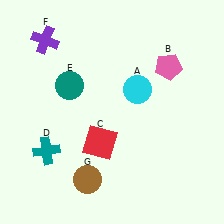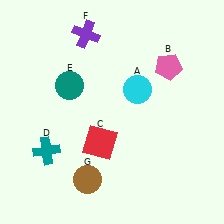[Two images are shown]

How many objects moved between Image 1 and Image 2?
1 object moved between the two images.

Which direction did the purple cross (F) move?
The purple cross (F) moved right.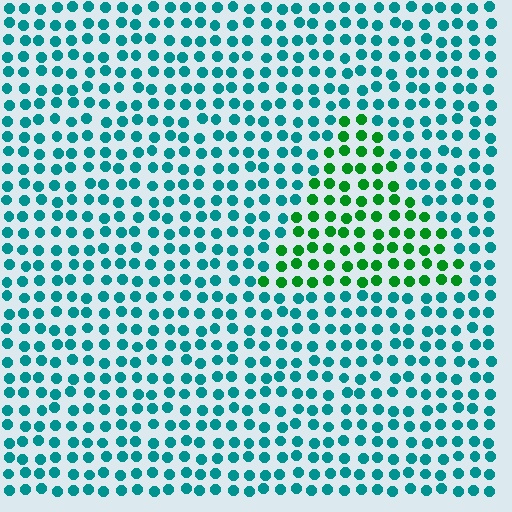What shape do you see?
I see a triangle.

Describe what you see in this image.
The image is filled with small teal elements in a uniform arrangement. A triangle-shaped region is visible where the elements are tinted to a slightly different hue, forming a subtle color boundary.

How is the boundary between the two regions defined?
The boundary is defined purely by a slight shift in hue (about 48 degrees). Spacing, size, and orientation are identical on both sides.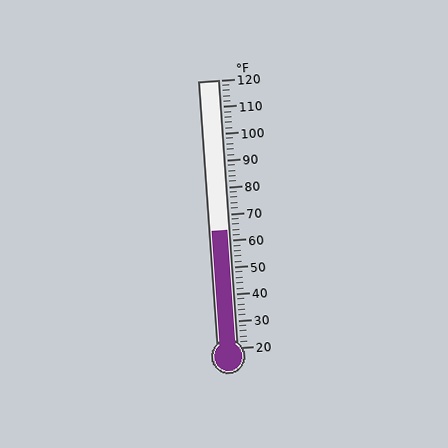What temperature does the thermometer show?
The thermometer shows approximately 64°F.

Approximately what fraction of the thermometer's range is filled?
The thermometer is filled to approximately 45% of its range.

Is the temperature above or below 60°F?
The temperature is above 60°F.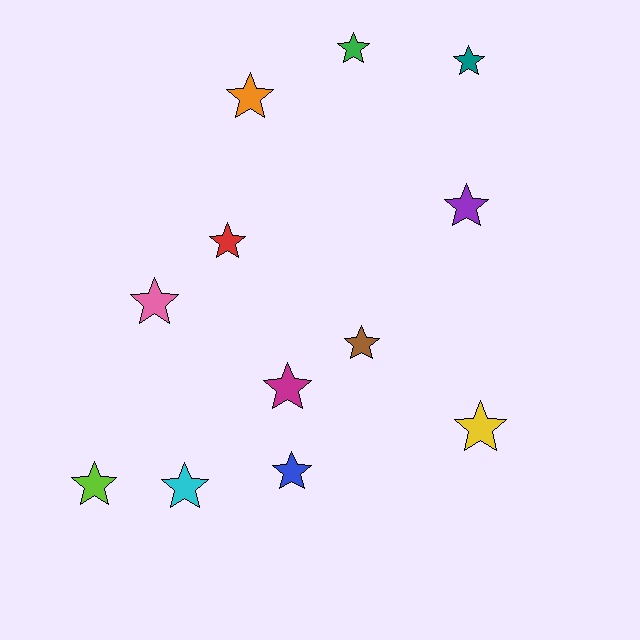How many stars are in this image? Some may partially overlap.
There are 12 stars.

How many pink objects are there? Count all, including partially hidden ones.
There is 1 pink object.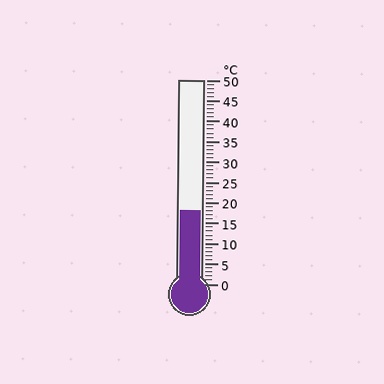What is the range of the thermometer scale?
The thermometer scale ranges from 0°C to 50°C.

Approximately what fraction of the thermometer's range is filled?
The thermometer is filled to approximately 35% of its range.